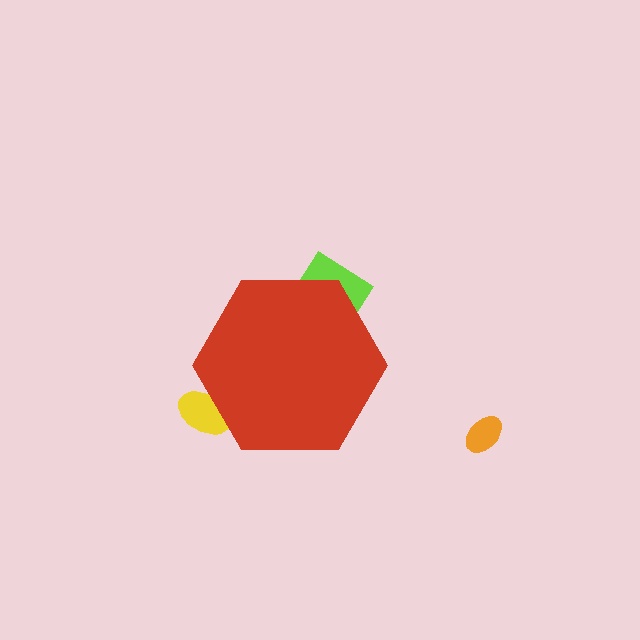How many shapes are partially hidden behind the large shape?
2 shapes are partially hidden.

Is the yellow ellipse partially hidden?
Yes, the yellow ellipse is partially hidden behind the red hexagon.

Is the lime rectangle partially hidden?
Yes, the lime rectangle is partially hidden behind the red hexagon.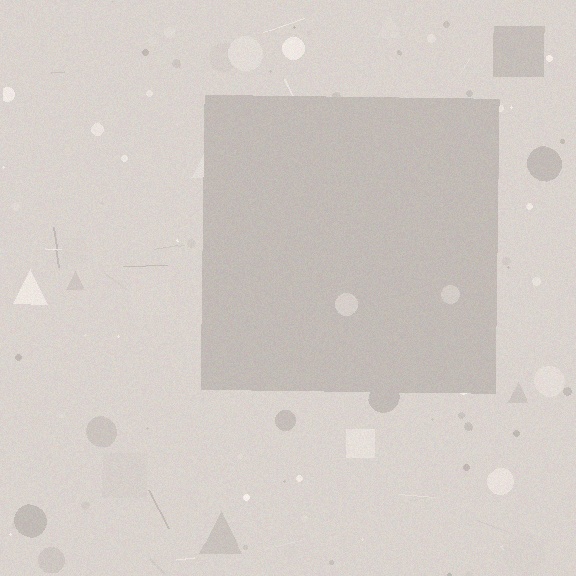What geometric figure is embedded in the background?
A square is embedded in the background.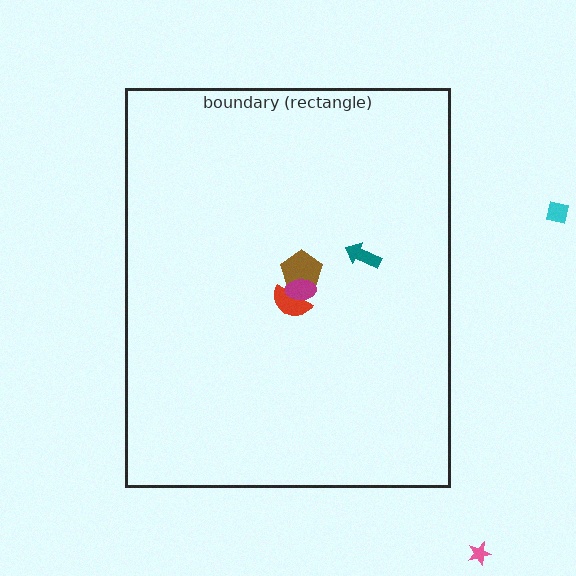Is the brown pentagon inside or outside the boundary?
Inside.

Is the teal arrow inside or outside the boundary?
Inside.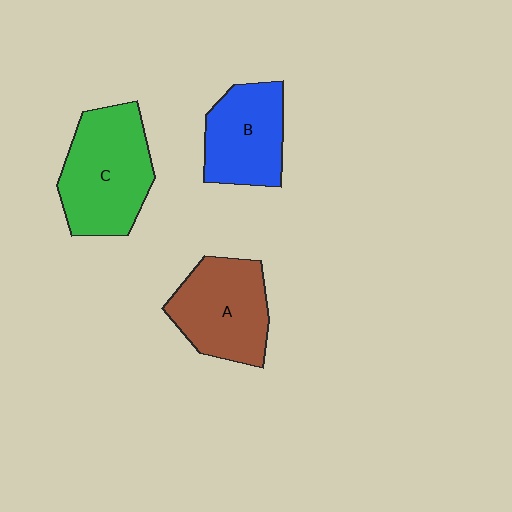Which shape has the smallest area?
Shape B (blue).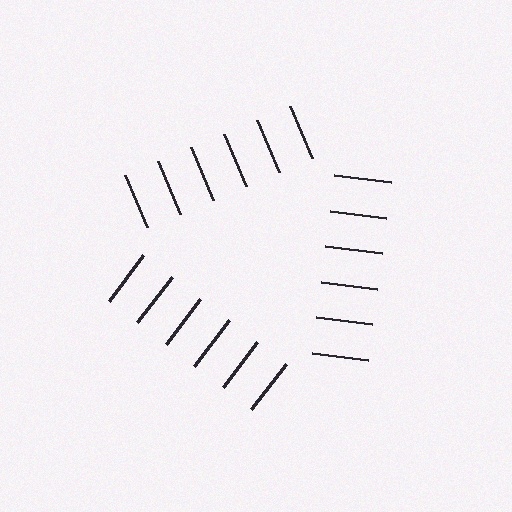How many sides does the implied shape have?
3 sides — the line-ends trace a triangle.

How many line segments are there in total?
18 — 6 along each of the 3 edges.